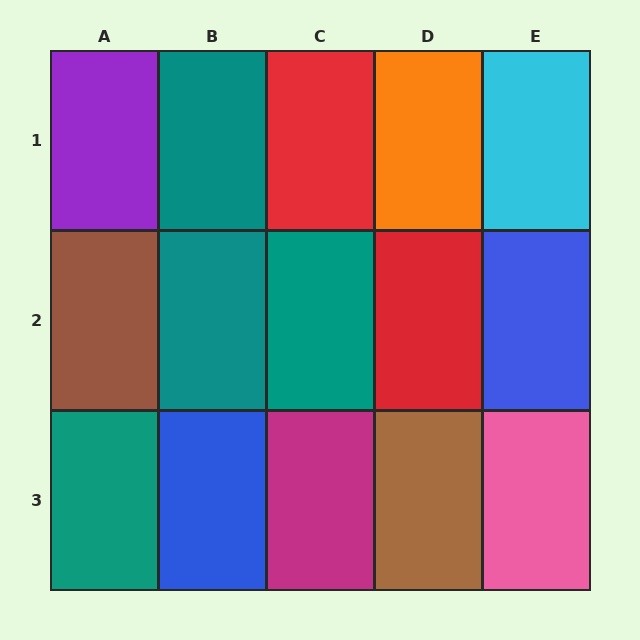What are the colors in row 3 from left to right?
Teal, blue, magenta, brown, pink.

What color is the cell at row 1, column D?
Orange.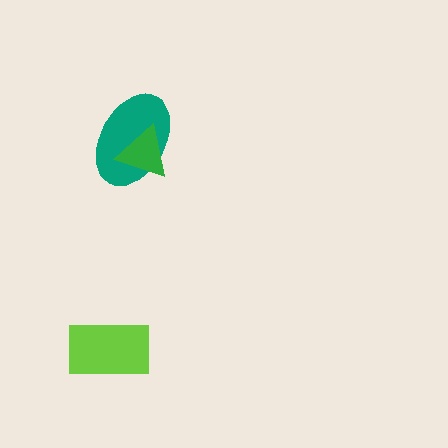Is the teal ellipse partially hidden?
Yes, it is partially covered by another shape.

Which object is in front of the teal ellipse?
The green triangle is in front of the teal ellipse.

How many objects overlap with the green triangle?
1 object overlaps with the green triangle.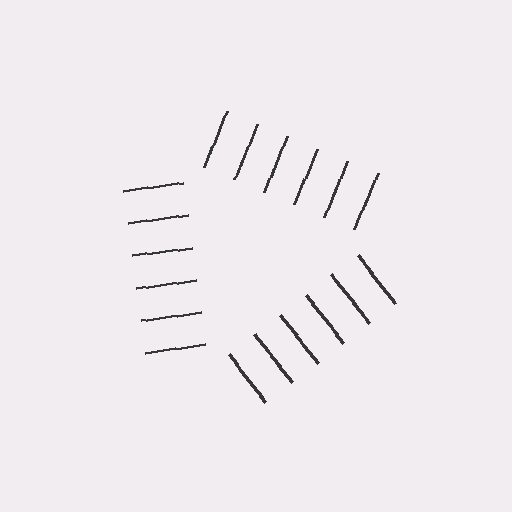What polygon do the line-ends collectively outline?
An illusory triangle — the line segments terminate on its edges but no continuous stroke is drawn.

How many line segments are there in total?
18 — 6 along each of the 3 edges.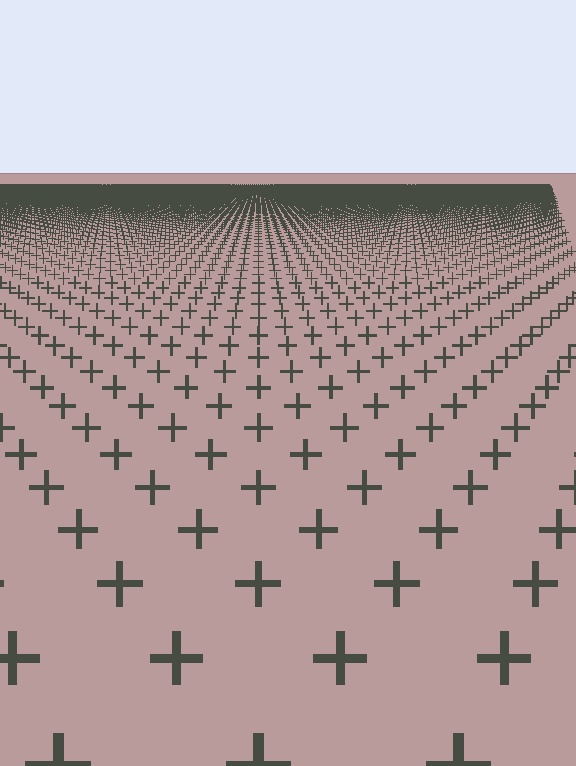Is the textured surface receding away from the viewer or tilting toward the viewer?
The surface is receding away from the viewer. Texture elements get smaller and denser toward the top.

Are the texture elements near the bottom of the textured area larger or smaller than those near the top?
Larger. Near the bottom, elements are closer to the viewer and appear at a bigger on-screen size.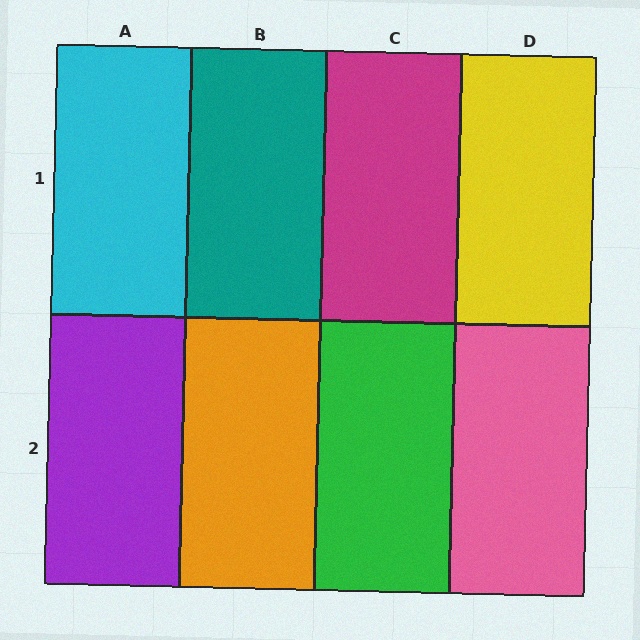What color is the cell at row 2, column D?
Pink.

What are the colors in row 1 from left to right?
Cyan, teal, magenta, yellow.